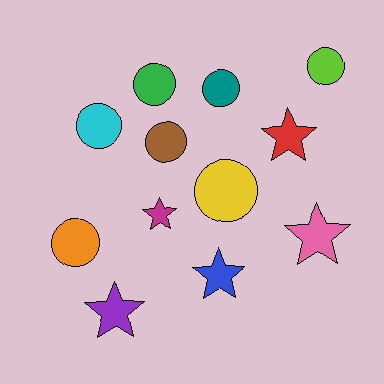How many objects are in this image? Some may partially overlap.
There are 12 objects.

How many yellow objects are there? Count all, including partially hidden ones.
There is 1 yellow object.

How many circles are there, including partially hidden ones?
There are 7 circles.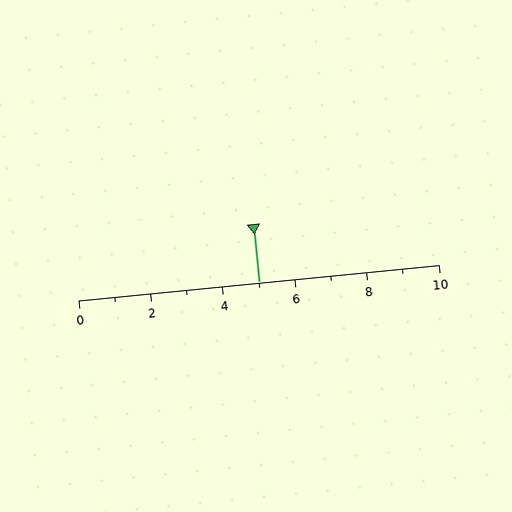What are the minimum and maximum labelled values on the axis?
The axis runs from 0 to 10.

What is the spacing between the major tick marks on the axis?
The major ticks are spaced 2 apart.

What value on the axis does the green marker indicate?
The marker indicates approximately 5.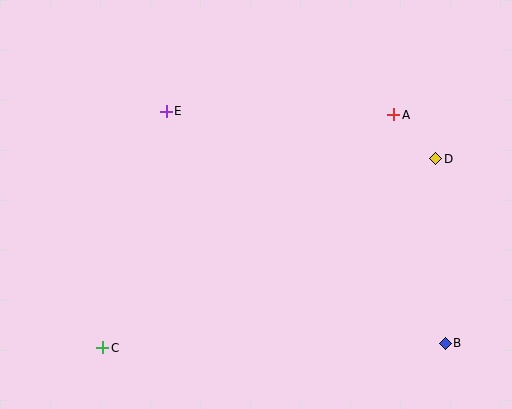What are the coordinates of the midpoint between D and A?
The midpoint between D and A is at (415, 137).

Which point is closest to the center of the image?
Point E at (166, 111) is closest to the center.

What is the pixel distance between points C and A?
The distance between C and A is 373 pixels.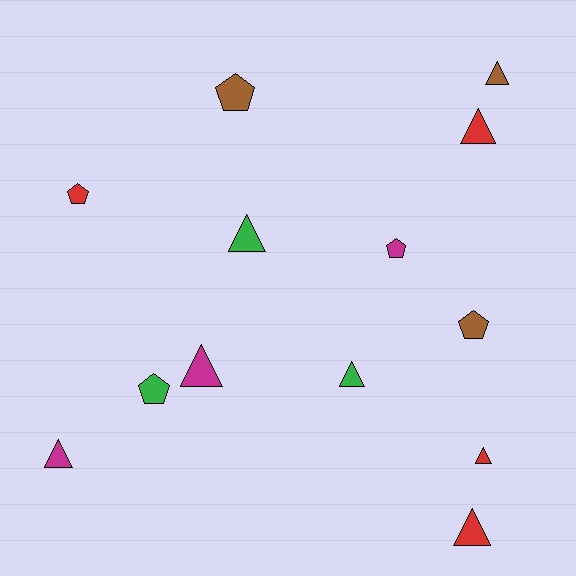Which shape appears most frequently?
Triangle, with 8 objects.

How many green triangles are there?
There are 2 green triangles.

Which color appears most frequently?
Red, with 4 objects.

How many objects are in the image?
There are 13 objects.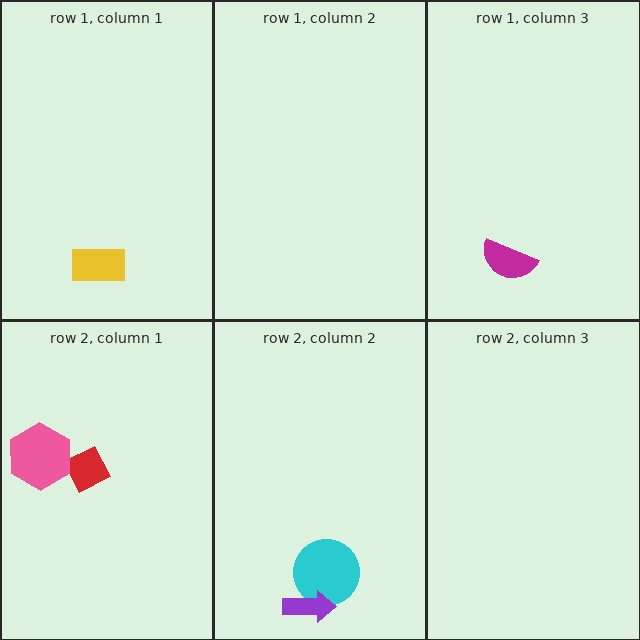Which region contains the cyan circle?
The row 2, column 2 region.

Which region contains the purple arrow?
The row 2, column 2 region.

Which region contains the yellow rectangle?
The row 1, column 1 region.